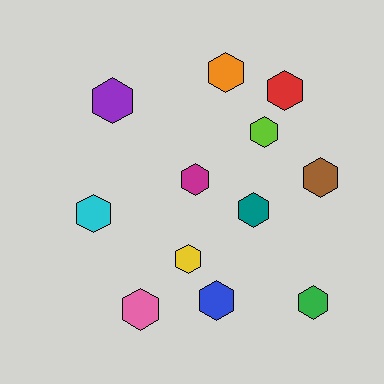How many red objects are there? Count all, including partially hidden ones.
There is 1 red object.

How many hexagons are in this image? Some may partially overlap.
There are 12 hexagons.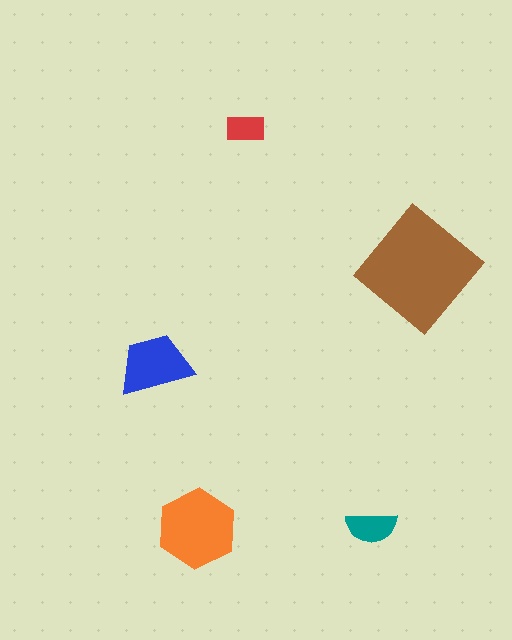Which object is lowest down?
The teal semicircle is bottommost.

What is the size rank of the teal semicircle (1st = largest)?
4th.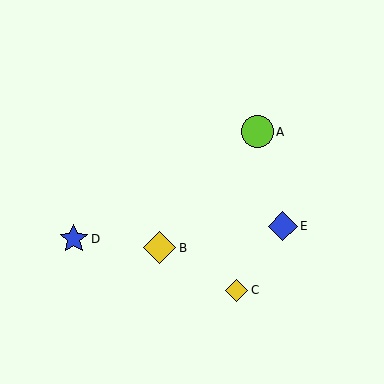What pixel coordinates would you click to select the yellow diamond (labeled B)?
Click at (160, 248) to select the yellow diamond B.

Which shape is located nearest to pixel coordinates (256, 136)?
The lime circle (labeled A) at (257, 132) is nearest to that location.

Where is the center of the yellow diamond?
The center of the yellow diamond is at (160, 248).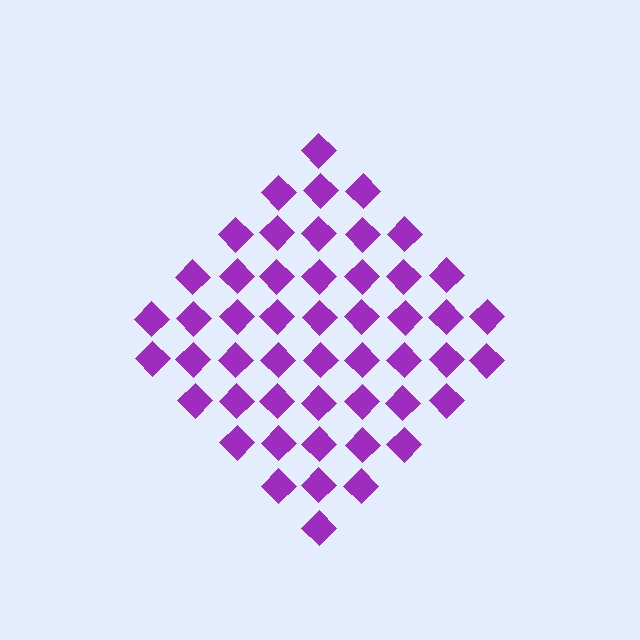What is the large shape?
The large shape is a diamond.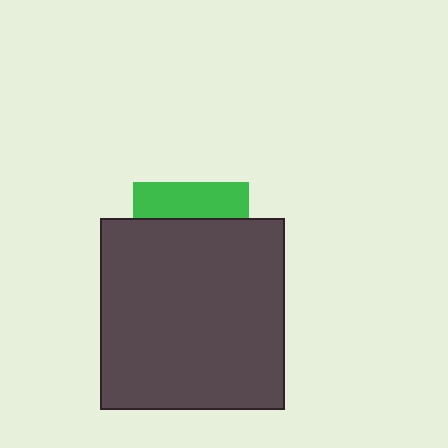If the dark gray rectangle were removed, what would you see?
You would see the complete green square.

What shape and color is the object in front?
The object in front is a dark gray rectangle.